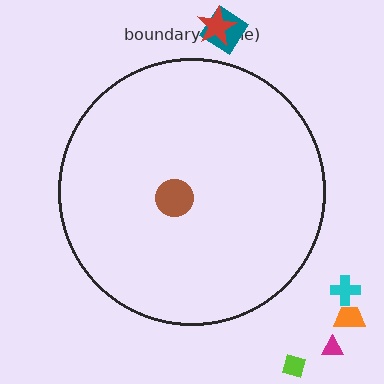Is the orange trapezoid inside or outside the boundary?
Outside.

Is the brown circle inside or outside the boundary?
Inside.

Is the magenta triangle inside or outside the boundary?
Outside.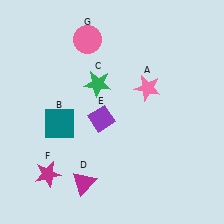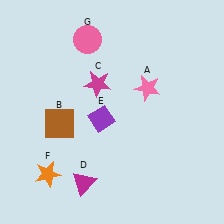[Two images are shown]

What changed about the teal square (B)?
In Image 1, B is teal. In Image 2, it changed to brown.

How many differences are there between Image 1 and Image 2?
There are 3 differences between the two images.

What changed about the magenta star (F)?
In Image 1, F is magenta. In Image 2, it changed to orange.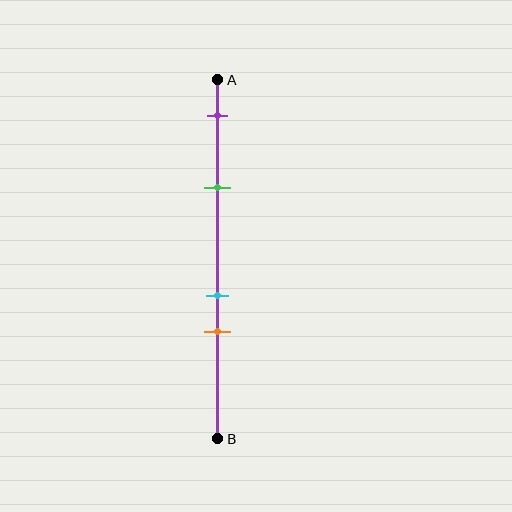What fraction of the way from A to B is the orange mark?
The orange mark is approximately 70% (0.7) of the way from A to B.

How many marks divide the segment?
There are 4 marks dividing the segment.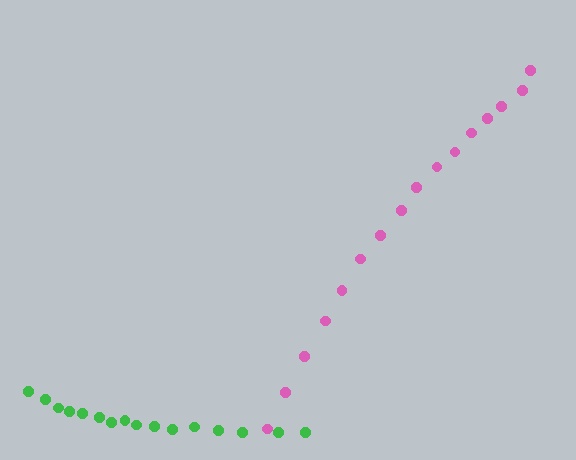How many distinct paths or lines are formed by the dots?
There are 2 distinct paths.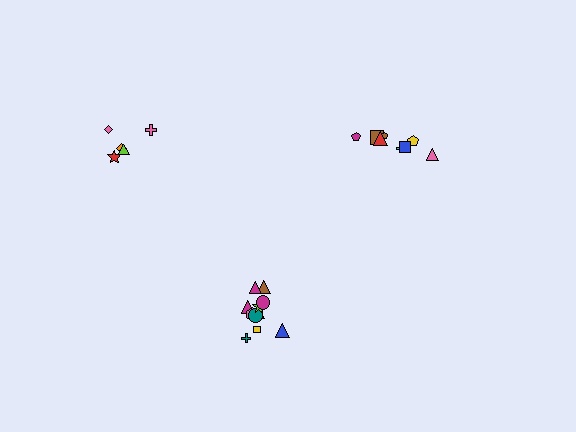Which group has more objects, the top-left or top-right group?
The top-right group.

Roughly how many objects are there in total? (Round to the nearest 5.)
Roughly 25 objects in total.